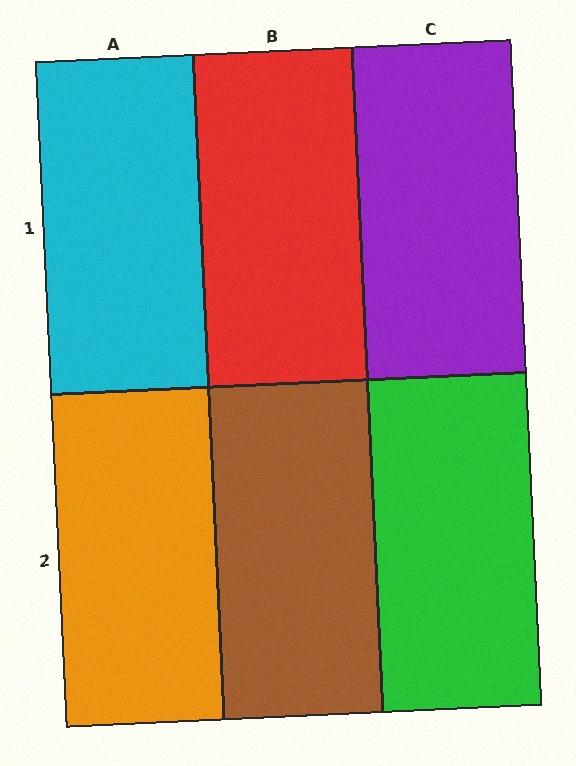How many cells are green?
1 cell is green.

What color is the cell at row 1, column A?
Cyan.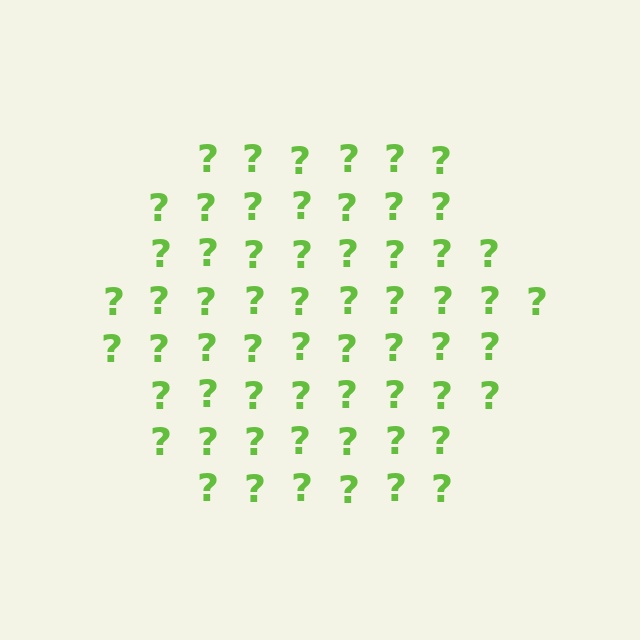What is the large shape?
The large shape is a hexagon.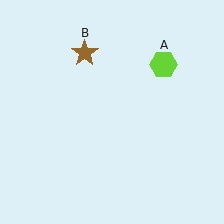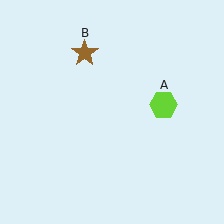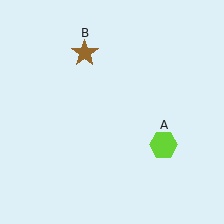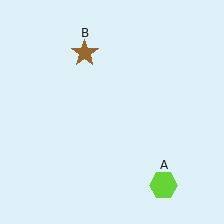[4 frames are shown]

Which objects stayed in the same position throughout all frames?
Brown star (object B) remained stationary.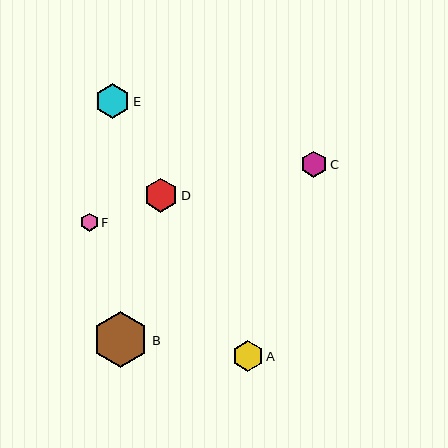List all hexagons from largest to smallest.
From largest to smallest: B, E, D, A, C, F.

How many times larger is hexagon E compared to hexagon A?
Hexagon E is approximately 1.1 times the size of hexagon A.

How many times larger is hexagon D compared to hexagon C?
Hexagon D is approximately 1.3 times the size of hexagon C.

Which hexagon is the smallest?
Hexagon F is the smallest with a size of approximately 18 pixels.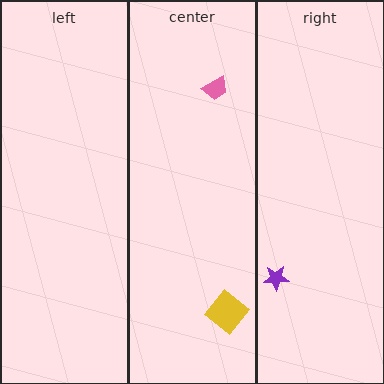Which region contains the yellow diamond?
The center region.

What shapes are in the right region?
The purple star.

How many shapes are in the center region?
2.